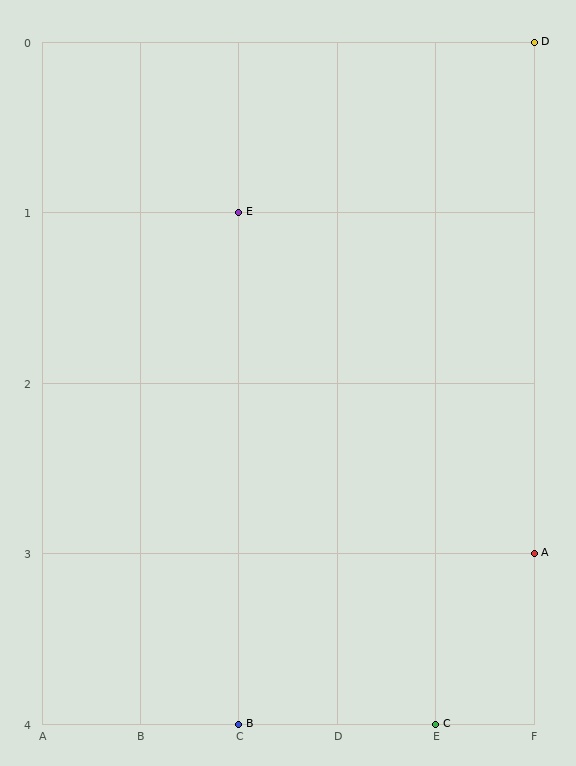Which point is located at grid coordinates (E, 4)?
Point C is at (E, 4).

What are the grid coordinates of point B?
Point B is at grid coordinates (C, 4).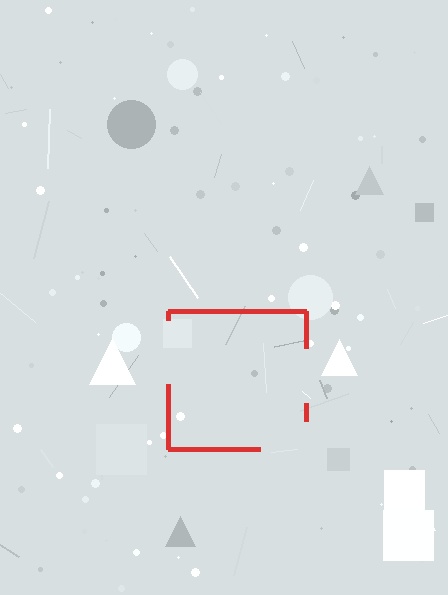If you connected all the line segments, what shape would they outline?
They would outline a square.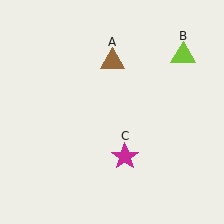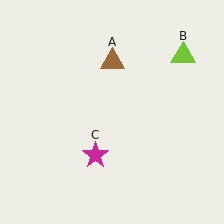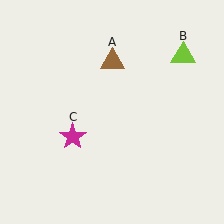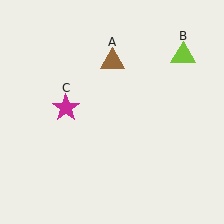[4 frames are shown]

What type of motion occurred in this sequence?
The magenta star (object C) rotated clockwise around the center of the scene.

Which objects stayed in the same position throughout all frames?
Brown triangle (object A) and lime triangle (object B) remained stationary.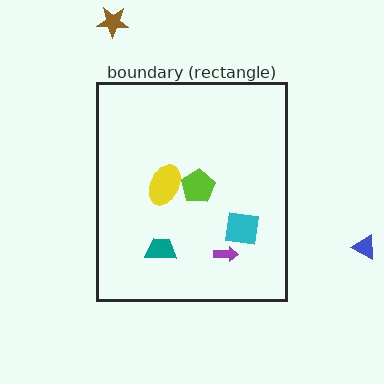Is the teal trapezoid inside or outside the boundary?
Inside.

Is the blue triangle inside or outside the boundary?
Outside.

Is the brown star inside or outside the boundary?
Outside.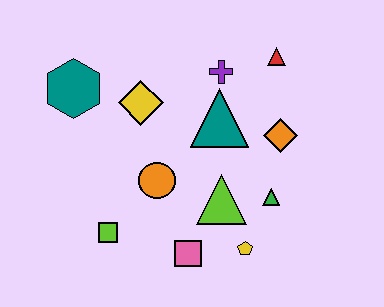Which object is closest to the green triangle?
The lime triangle is closest to the green triangle.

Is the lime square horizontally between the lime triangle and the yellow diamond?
No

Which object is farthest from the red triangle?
The lime square is farthest from the red triangle.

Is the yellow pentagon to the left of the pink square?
No